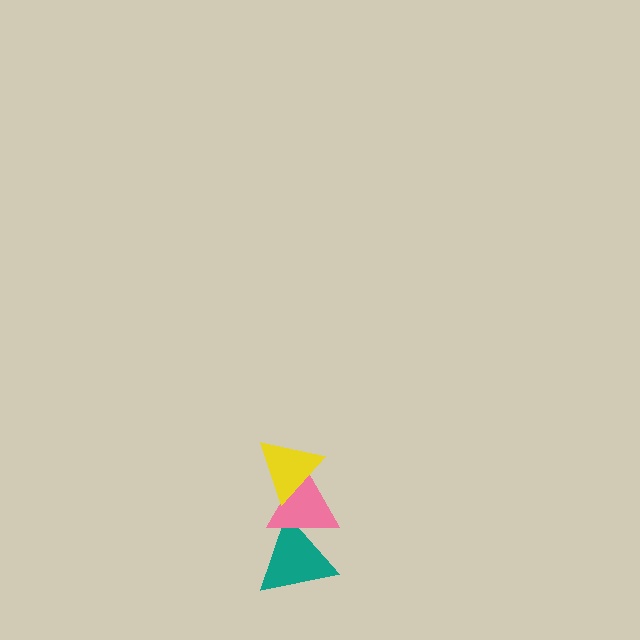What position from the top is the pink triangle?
The pink triangle is 2nd from the top.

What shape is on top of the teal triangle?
The pink triangle is on top of the teal triangle.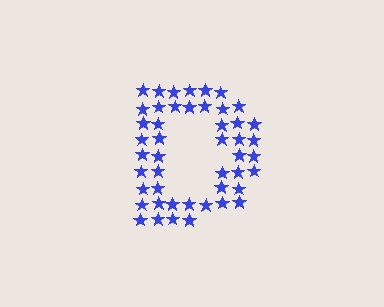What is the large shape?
The large shape is the letter D.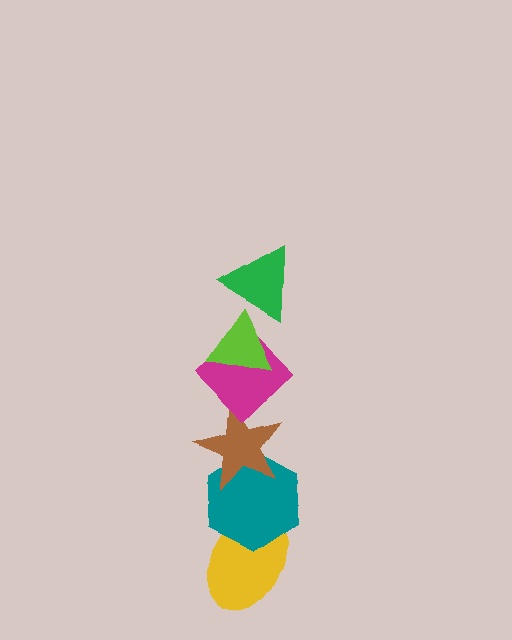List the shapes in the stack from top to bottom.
From top to bottom: the green triangle, the lime triangle, the magenta diamond, the brown star, the teal hexagon, the yellow ellipse.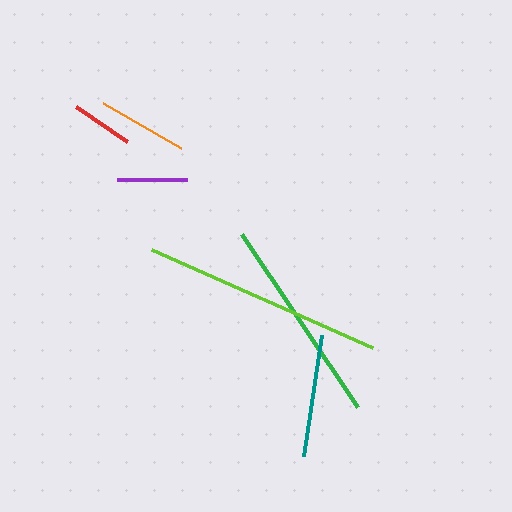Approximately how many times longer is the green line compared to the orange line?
The green line is approximately 2.3 times the length of the orange line.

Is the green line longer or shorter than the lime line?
The lime line is longer than the green line.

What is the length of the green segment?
The green segment is approximately 209 pixels long.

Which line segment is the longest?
The lime line is the longest at approximately 242 pixels.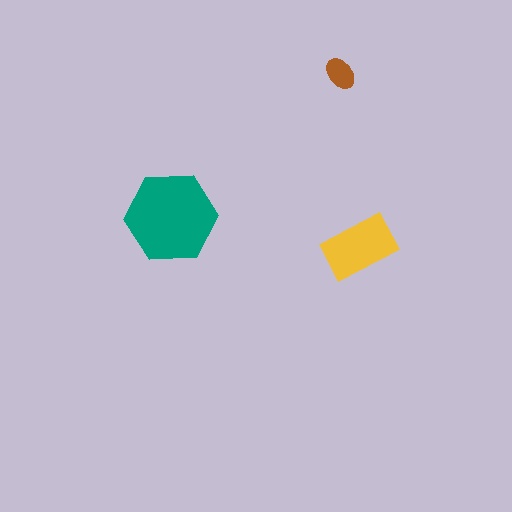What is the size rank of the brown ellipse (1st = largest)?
3rd.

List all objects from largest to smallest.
The teal hexagon, the yellow rectangle, the brown ellipse.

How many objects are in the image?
There are 3 objects in the image.